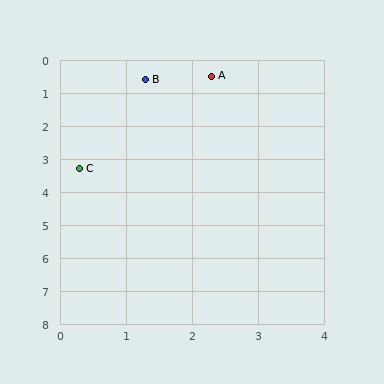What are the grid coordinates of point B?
Point B is at approximately (1.3, 0.6).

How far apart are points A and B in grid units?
Points A and B are about 1.0 grid units apart.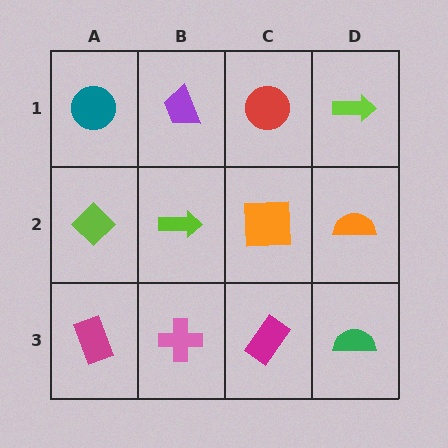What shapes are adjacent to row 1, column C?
An orange square (row 2, column C), a purple trapezoid (row 1, column B), a lime arrow (row 1, column D).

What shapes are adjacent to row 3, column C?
An orange square (row 2, column C), a pink cross (row 3, column B), a green semicircle (row 3, column D).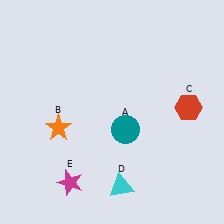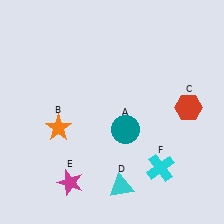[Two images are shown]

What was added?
A cyan cross (F) was added in Image 2.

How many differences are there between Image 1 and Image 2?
There is 1 difference between the two images.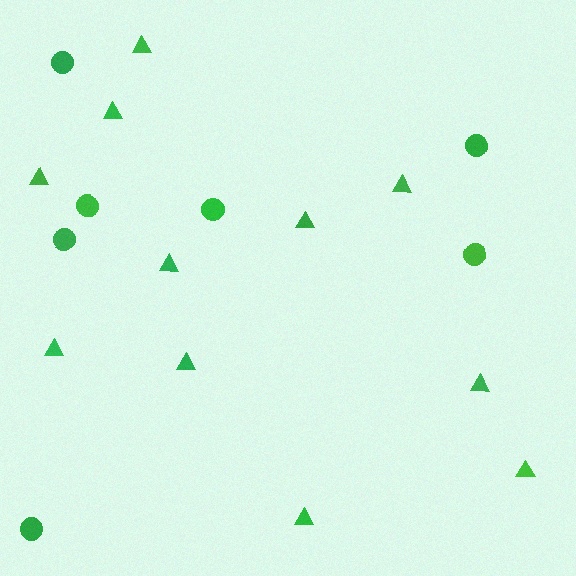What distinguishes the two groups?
There are 2 groups: one group of circles (7) and one group of triangles (11).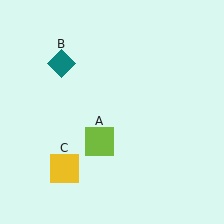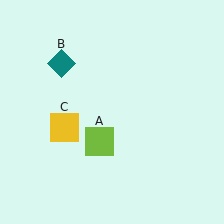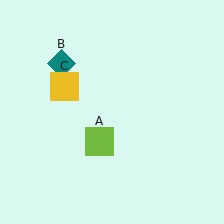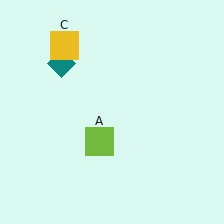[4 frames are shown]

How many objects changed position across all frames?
1 object changed position: yellow square (object C).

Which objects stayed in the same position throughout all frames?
Lime square (object A) and teal diamond (object B) remained stationary.